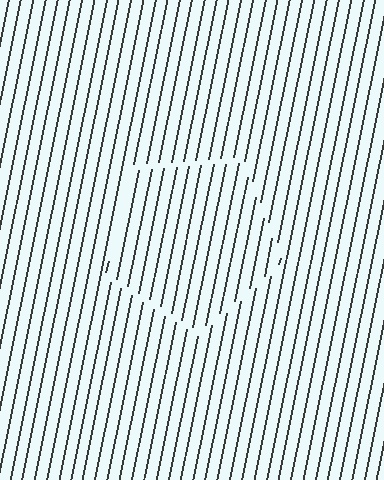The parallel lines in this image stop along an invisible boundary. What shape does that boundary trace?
An illusory pentagon. The interior of the shape contains the same grating, shifted by half a period — the contour is defined by the phase discontinuity where line-ends from the inner and outer gratings abut.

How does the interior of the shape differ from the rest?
The interior of the shape contains the same grating, shifted by half a period — the contour is defined by the phase discontinuity where line-ends from the inner and outer gratings abut.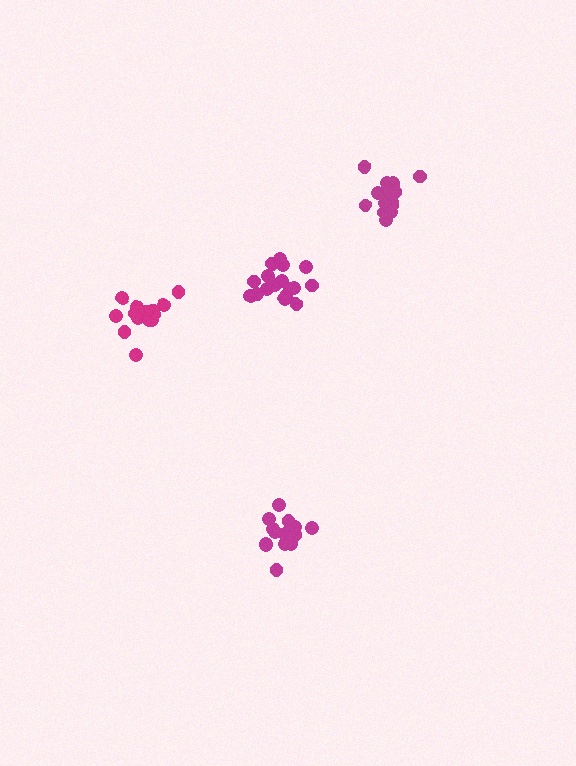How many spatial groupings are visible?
There are 4 spatial groupings.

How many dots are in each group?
Group 1: 16 dots, Group 2: 15 dots, Group 3: 17 dots, Group 4: 18 dots (66 total).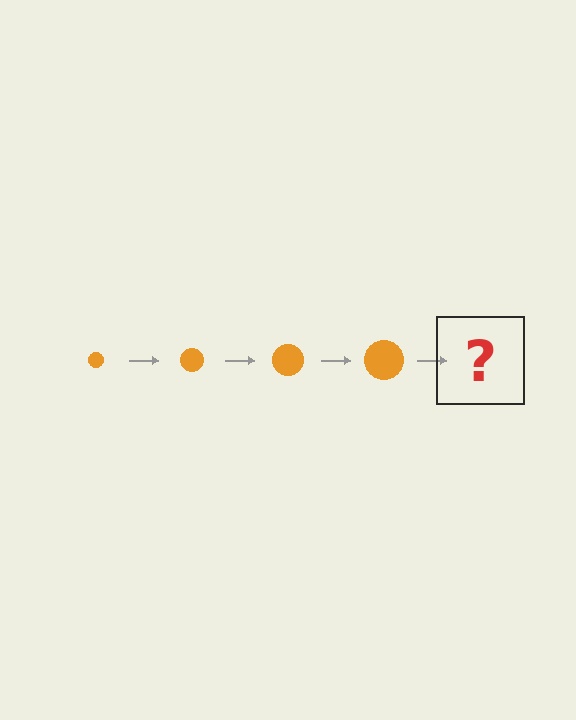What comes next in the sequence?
The next element should be an orange circle, larger than the previous one.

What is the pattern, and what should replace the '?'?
The pattern is that the circle gets progressively larger each step. The '?' should be an orange circle, larger than the previous one.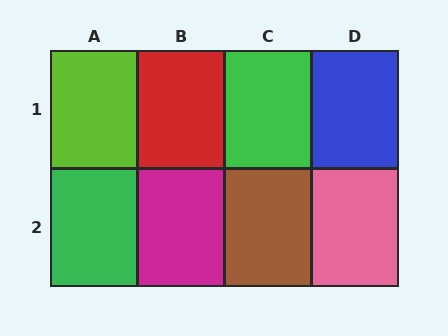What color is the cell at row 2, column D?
Pink.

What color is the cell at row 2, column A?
Green.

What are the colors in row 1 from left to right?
Lime, red, green, blue.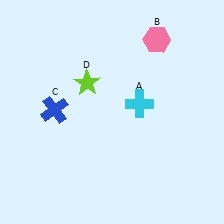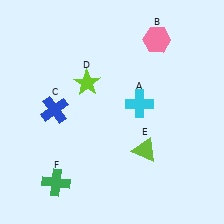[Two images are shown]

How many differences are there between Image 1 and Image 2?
There are 2 differences between the two images.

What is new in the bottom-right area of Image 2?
A lime triangle (E) was added in the bottom-right area of Image 2.